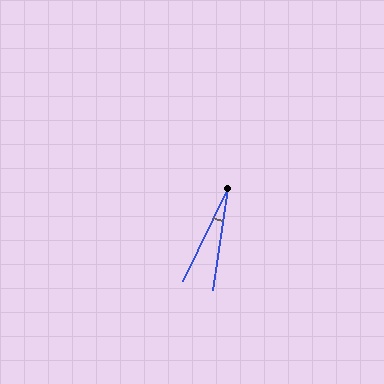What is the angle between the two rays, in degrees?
Approximately 18 degrees.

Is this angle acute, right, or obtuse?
It is acute.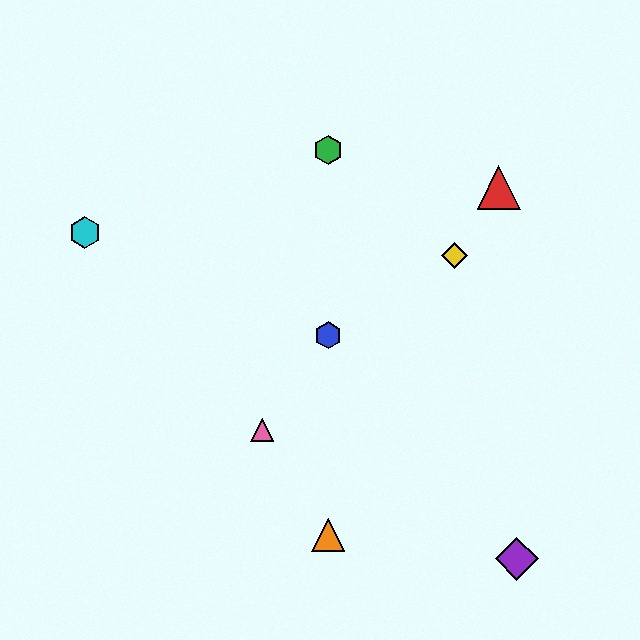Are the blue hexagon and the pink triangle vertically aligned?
No, the blue hexagon is at x≈328 and the pink triangle is at x≈262.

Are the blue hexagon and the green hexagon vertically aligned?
Yes, both are at x≈328.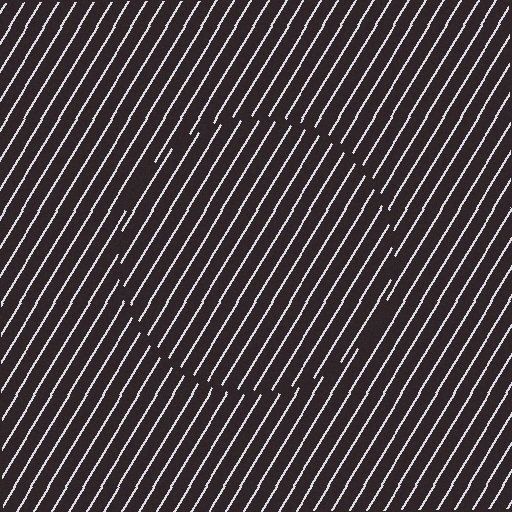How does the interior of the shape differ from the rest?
The interior of the shape contains the same grating, shifted by half a period — the contour is defined by the phase discontinuity where line-ends from the inner and outer gratings abut.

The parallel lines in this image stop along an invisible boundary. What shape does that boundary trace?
An illusory circle. The interior of the shape contains the same grating, shifted by half a period — the contour is defined by the phase discontinuity where line-ends from the inner and outer gratings abut.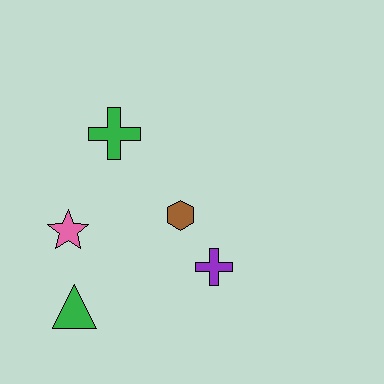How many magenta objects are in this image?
There are no magenta objects.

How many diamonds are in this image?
There are no diamonds.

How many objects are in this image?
There are 5 objects.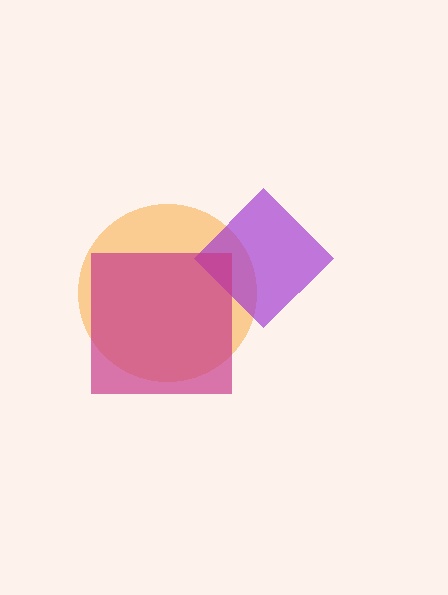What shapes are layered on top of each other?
The layered shapes are: an orange circle, a purple diamond, a magenta square.